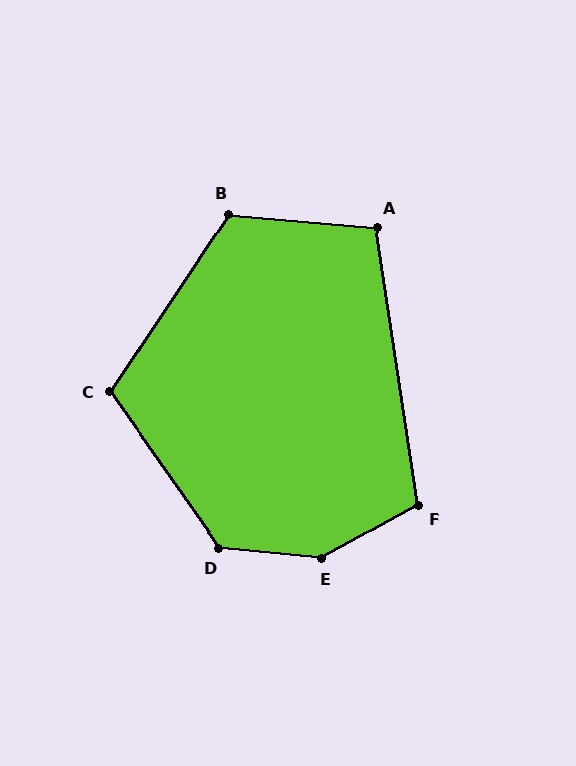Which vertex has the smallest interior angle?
A, at approximately 103 degrees.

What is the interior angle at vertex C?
Approximately 111 degrees (obtuse).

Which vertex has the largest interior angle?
E, at approximately 145 degrees.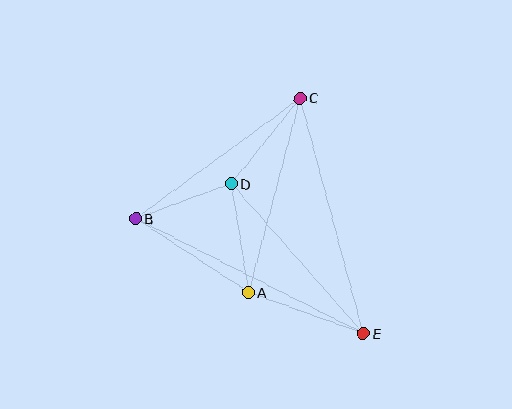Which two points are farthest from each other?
Points B and E are farthest from each other.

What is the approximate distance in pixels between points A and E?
The distance between A and E is approximately 122 pixels.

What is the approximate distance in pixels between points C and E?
The distance between C and E is approximately 244 pixels.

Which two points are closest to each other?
Points B and D are closest to each other.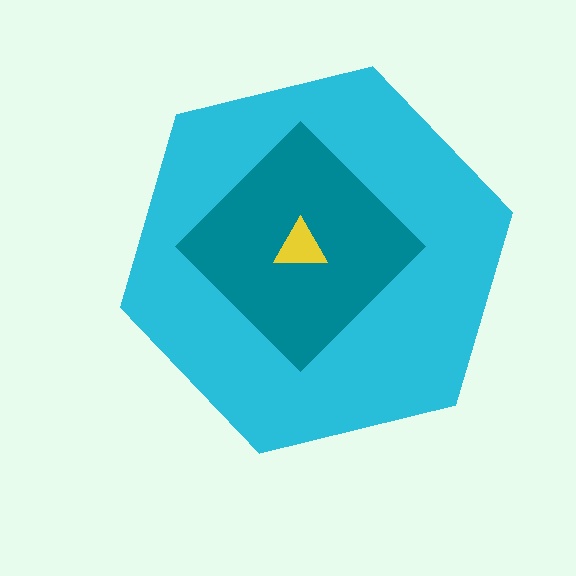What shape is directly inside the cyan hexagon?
The teal diamond.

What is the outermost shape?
The cyan hexagon.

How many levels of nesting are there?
3.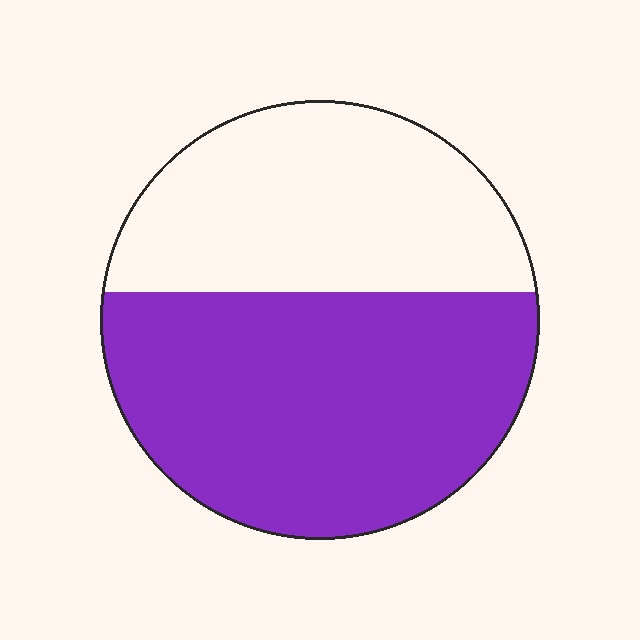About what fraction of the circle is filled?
About three fifths (3/5).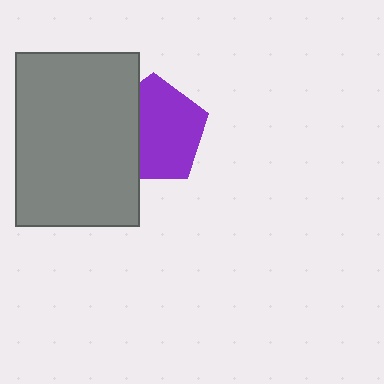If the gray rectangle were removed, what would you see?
You would see the complete purple pentagon.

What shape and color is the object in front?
The object in front is a gray rectangle.